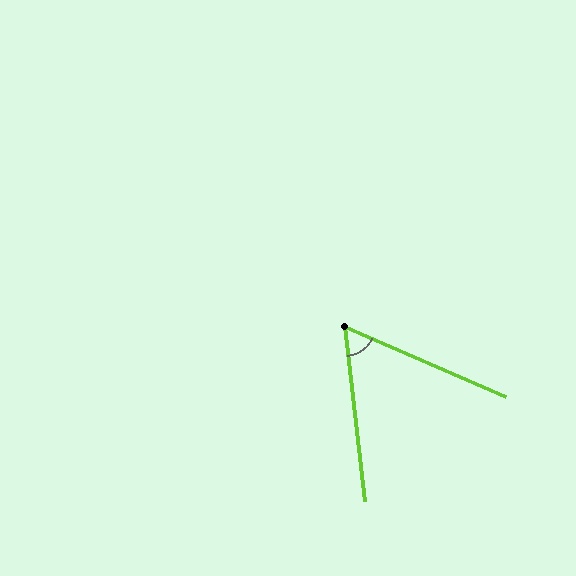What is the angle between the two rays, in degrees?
Approximately 60 degrees.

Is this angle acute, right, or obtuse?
It is acute.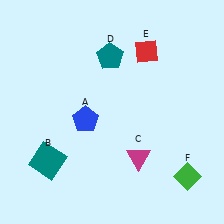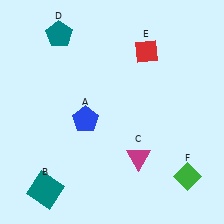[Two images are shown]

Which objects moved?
The objects that moved are: the teal square (B), the teal pentagon (D).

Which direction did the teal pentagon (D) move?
The teal pentagon (D) moved left.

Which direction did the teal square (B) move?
The teal square (B) moved down.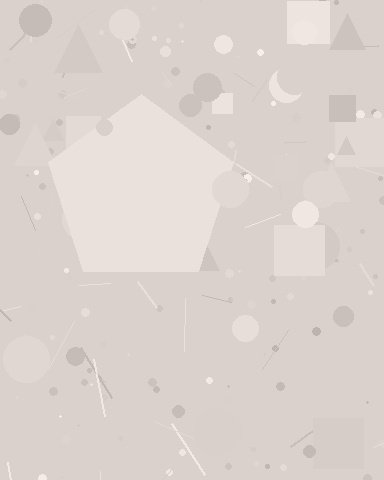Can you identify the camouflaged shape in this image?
The camouflaged shape is a pentagon.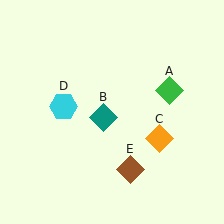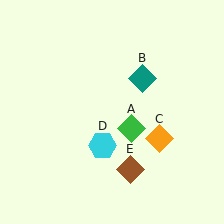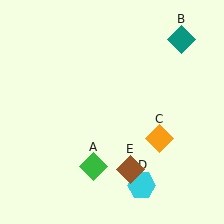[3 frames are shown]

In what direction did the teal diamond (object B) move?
The teal diamond (object B) moved up and to the right.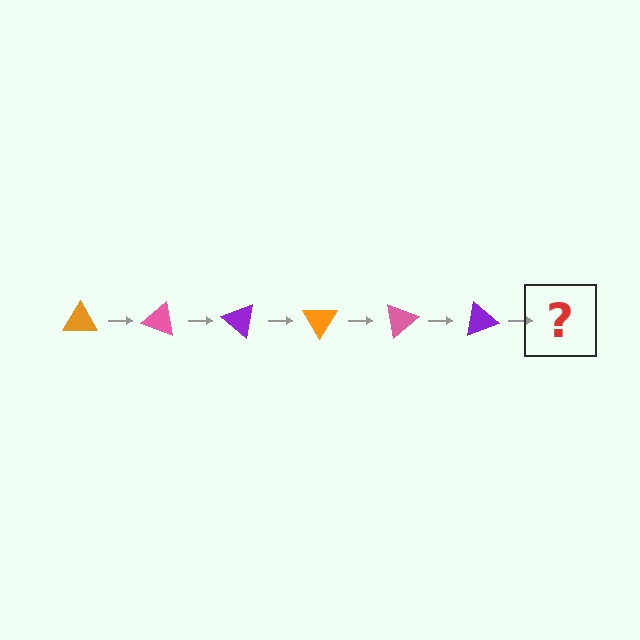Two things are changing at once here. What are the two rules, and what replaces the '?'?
The two rules are that it rotates 20 degrees each step and the color cycles through orange, pink, and purple. The '?' should be an orange triangle, rotated 120 degrees from the start.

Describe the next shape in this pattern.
It should be an orange triangle, rotated 120 degrees from the start.